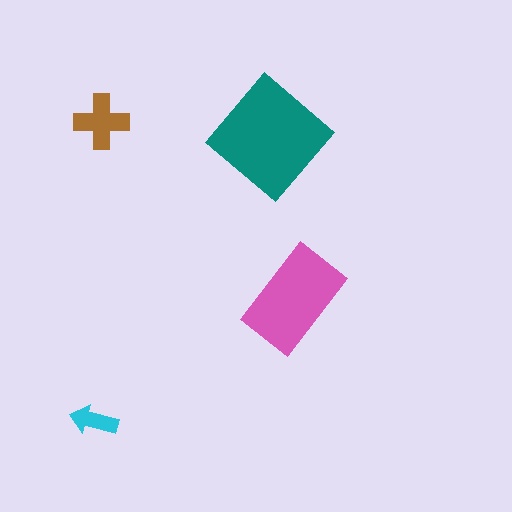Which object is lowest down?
The cyan arrow is bottommost.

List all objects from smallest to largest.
The cyan arrow, the brown cross, the pink rectangle, the teal diamond.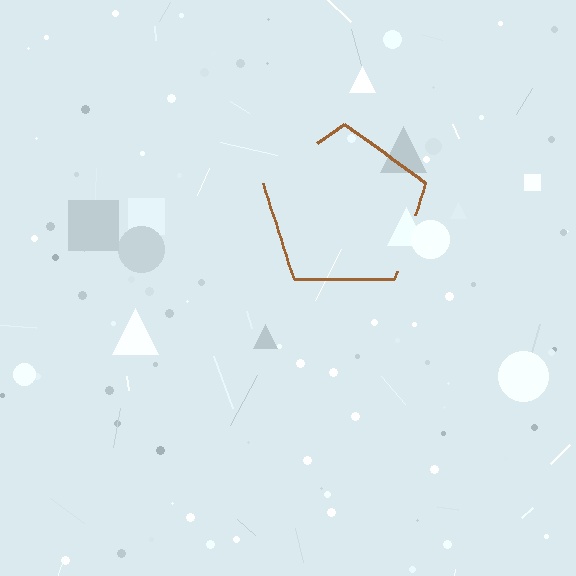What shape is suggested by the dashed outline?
The dashed outline suggests a pentagon.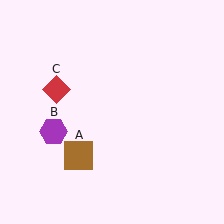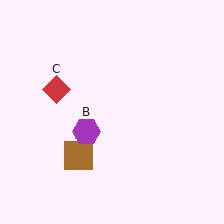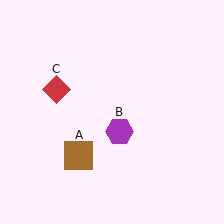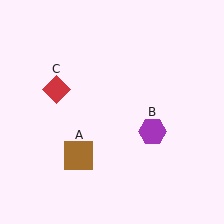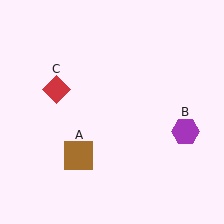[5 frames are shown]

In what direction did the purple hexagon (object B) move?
The purple hexagon (object B) moved right.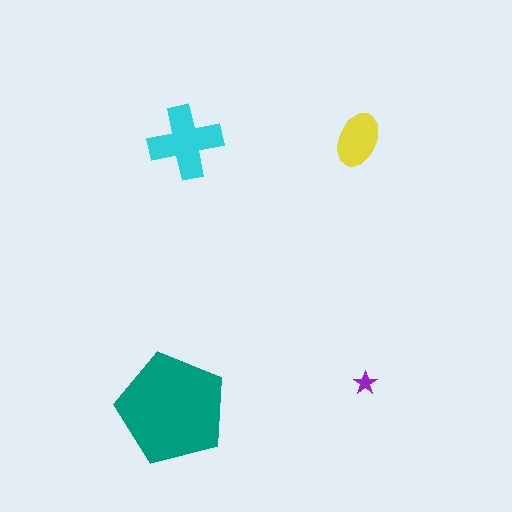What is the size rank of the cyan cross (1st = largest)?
2nd.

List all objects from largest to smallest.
The teal pentagon, the cyan cross, the yellow ellipse, the purple star.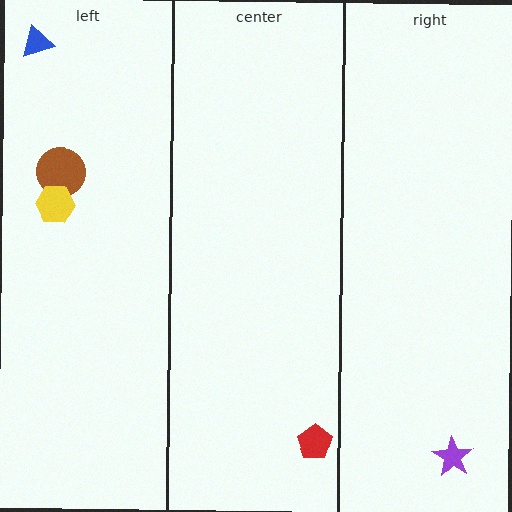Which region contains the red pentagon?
The center region.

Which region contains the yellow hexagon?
The left region.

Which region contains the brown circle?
The left region.